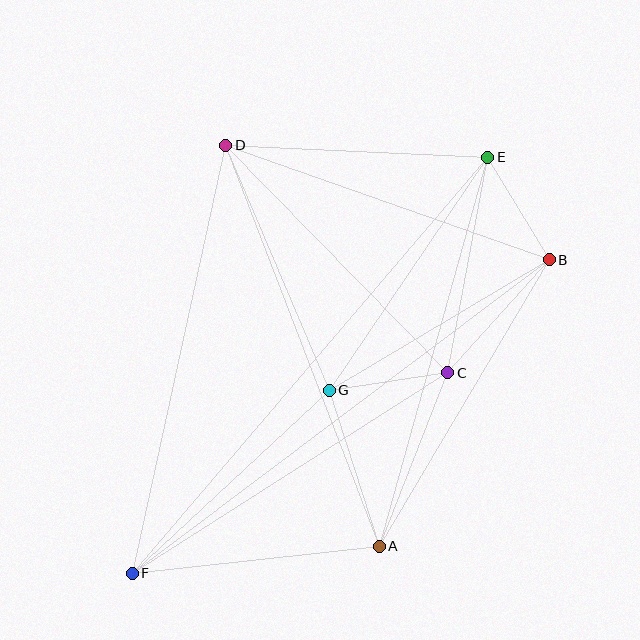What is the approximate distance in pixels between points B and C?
The distance between B and C is approximately 152 pixels.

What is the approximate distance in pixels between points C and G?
The distance between C and G is approximately 120 pixels.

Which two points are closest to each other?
Points B and E are closest to each other.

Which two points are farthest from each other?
Points E and F are farthest from each other.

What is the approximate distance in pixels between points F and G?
The distance between F and G is approximately 269 pixels.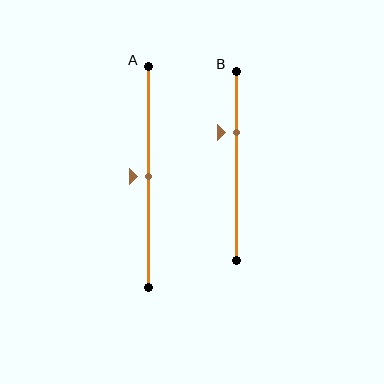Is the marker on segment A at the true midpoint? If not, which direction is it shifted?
Yes, the marker on segment A is at the true midpoint.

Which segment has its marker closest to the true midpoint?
Segment A has its marker closest to the true midpoint.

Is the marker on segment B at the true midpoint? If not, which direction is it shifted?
No, the marker on segment B is shifted upward by about 18% of the segment length.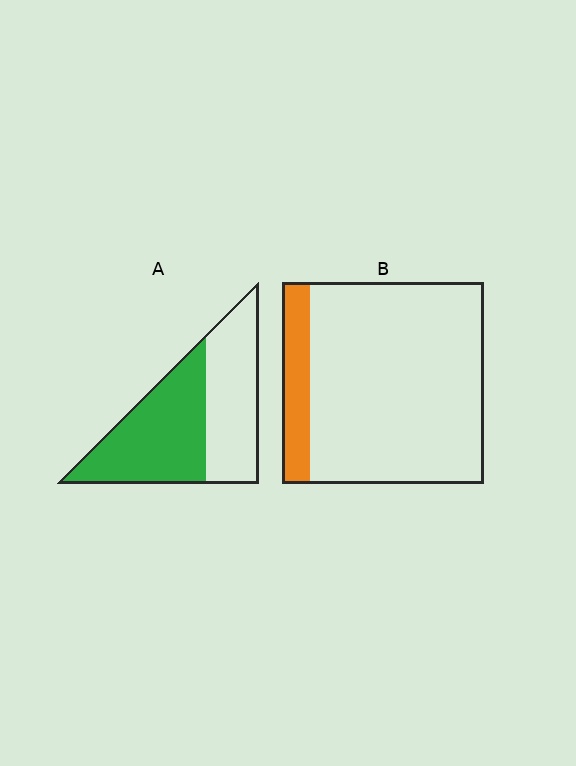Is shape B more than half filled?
No.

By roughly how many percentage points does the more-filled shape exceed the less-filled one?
By roughly 40 percentage points (A over B).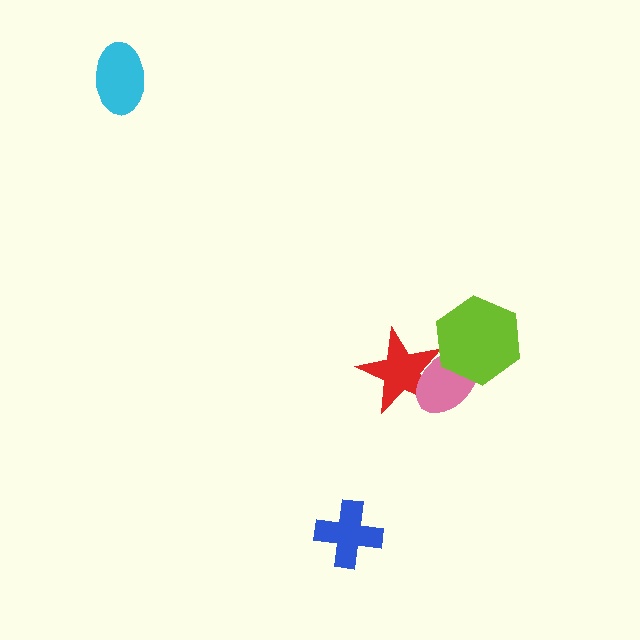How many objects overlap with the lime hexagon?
1 object overlaps with the lime hexagon.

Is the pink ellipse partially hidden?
Yes, it is partially covered by another shape.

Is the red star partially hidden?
Yes, it is partially covered by another shape.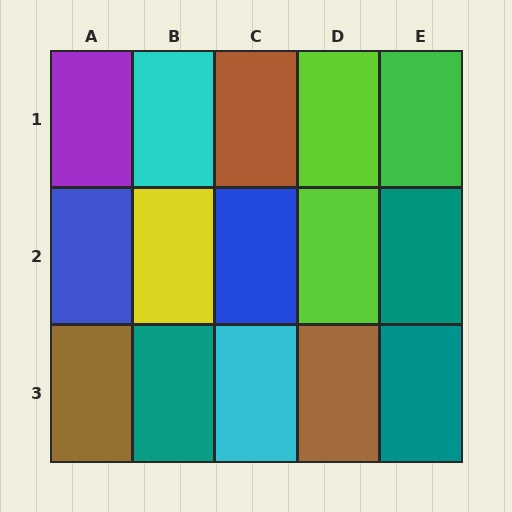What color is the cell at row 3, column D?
Brown.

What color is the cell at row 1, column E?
Green.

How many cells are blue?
2 cells are blue.